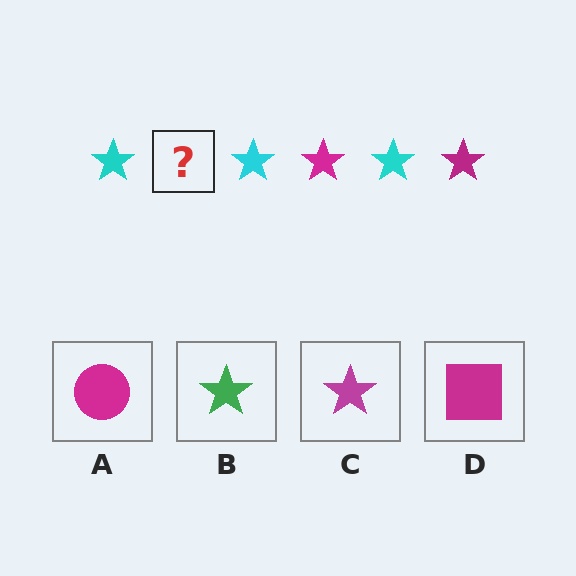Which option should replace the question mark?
Option C.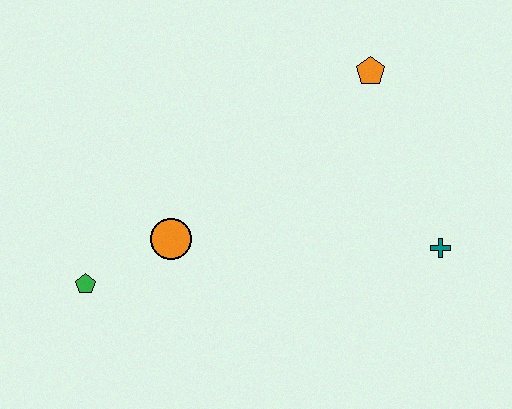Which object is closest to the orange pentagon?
The teal cross is closest to the orange pentagon.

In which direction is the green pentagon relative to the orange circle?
The green pentagon is to the left of the orange circle.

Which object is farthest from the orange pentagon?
The green pentagon is farthest from the orange pentagon.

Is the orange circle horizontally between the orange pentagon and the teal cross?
No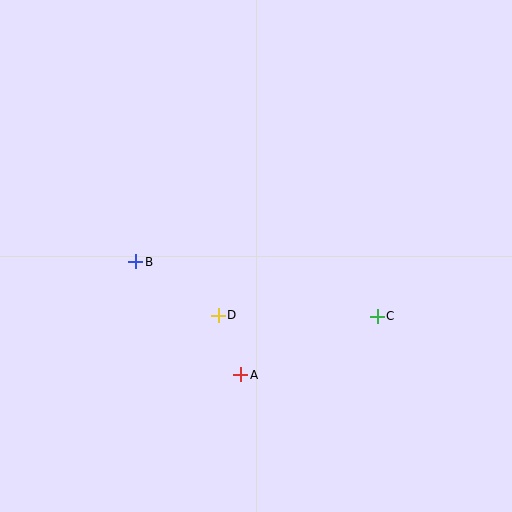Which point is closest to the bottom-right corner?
Point C is closest to the bottom-right corner.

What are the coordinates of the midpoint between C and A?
The midpoint between C and A is at (309, 346).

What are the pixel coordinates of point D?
Point D is at (218, 315).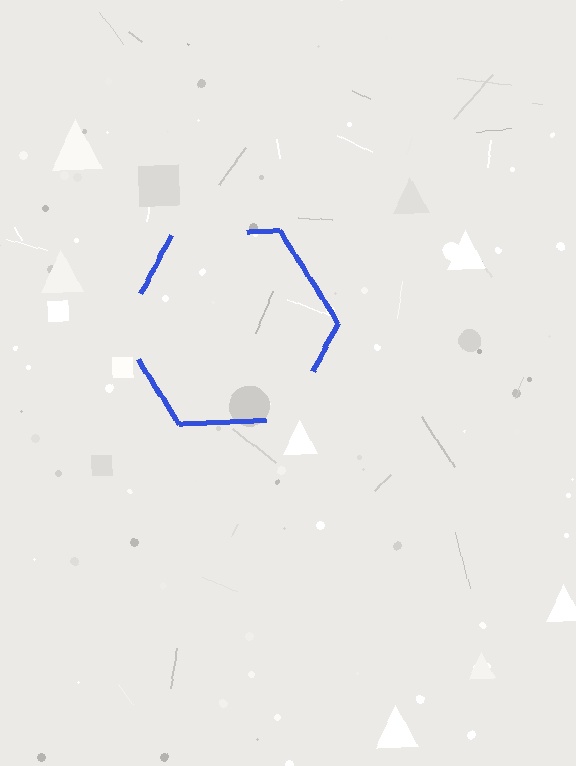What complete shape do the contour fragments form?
The contour fragments form a hexagon.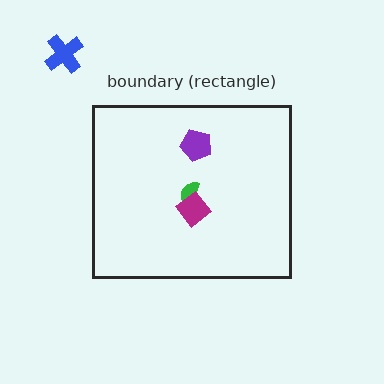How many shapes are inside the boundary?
3 inside, 1 outside.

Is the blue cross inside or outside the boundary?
Outside.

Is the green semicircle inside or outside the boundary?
Inside.